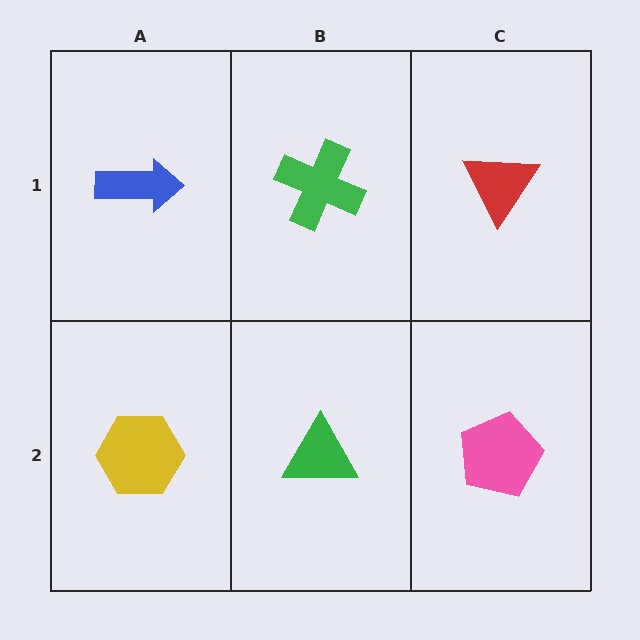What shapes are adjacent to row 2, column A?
A blue arrow (row 1, column A), a green triangle (row 2, column B).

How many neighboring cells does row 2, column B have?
3.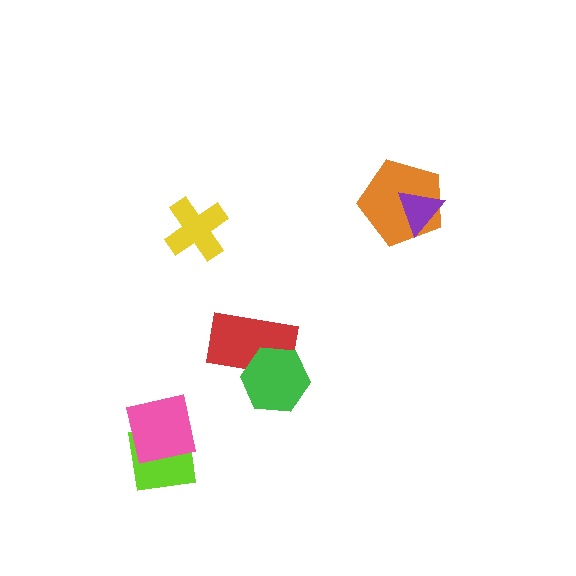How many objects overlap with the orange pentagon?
1 object overlaps with the orange pentagon.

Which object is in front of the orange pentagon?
The purple triangle is in front of the orange pentagon.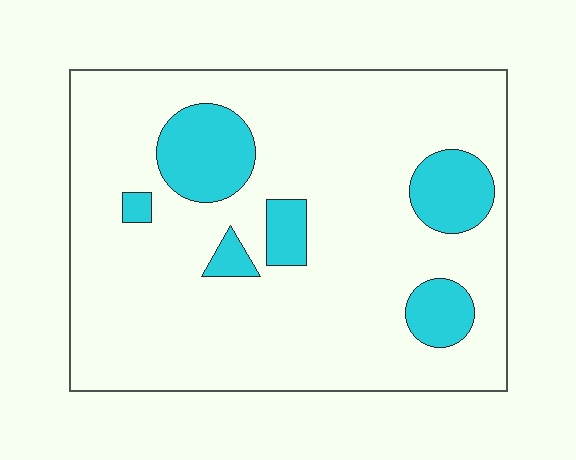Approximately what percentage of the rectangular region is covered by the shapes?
Approximately 15%.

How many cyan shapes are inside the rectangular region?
6.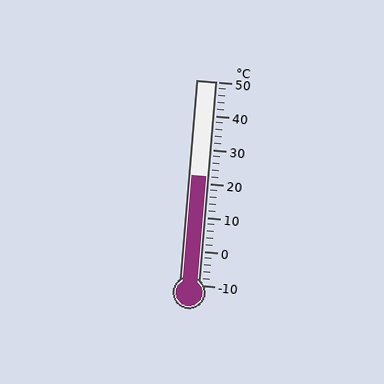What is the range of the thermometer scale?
The thermometer scale ranges from -10°C to 50°C.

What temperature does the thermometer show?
The thermometer shows approximately 22°C.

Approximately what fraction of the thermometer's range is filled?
The thermometer is filled to approximately 55% of its range.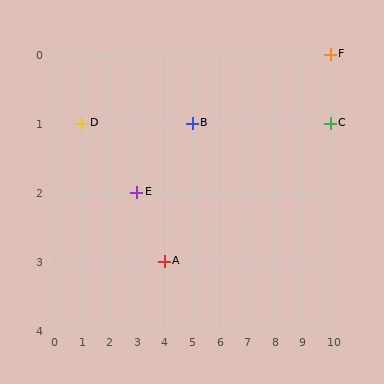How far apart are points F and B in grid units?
Points F and B are 5 columns and 1 row apart (about 5.1 grid units diagonally).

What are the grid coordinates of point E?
Point E is at grid coordinates (3, 2).